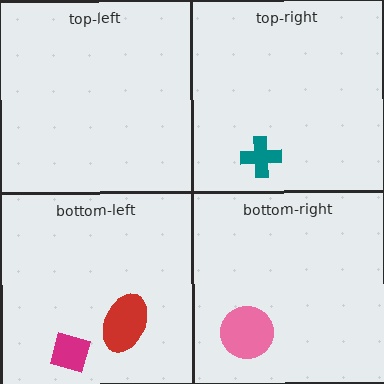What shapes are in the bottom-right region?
The pink circle.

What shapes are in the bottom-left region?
The red ellipse, the magenta diamond.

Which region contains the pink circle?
The bottom-right region.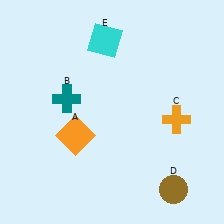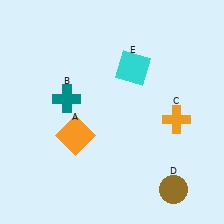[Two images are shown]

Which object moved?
The cyan square (E) moved right.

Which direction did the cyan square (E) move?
The cyan square (E) moved right.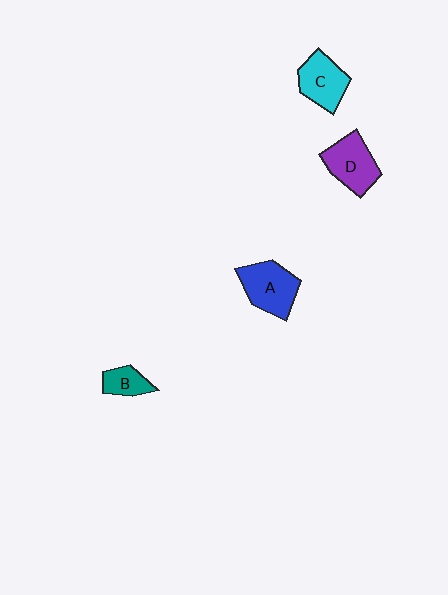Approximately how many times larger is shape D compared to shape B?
Approximately 1.8 times.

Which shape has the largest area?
Shape A (blue).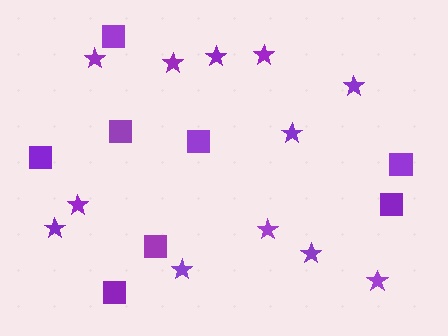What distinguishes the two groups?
There are 2 groups: one group of stars (12) and one group of squares (8).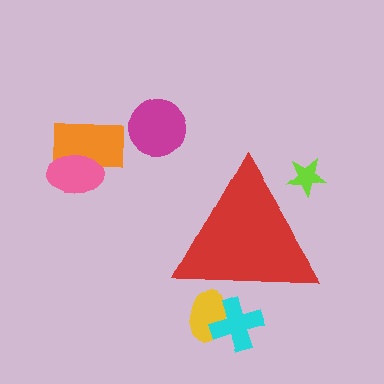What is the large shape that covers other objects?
A red triangle.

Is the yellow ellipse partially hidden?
Yes, the yellow ellipse is partially hidden behind the red triangle.